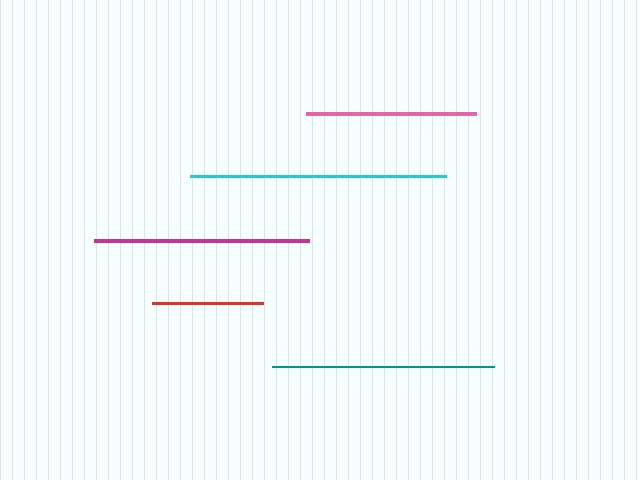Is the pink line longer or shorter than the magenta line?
The magenta line is longer than the pink line.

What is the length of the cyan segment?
The cyan segment is approximately 256 pixels long.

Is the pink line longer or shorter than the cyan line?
The cyan line is longer than the pink line.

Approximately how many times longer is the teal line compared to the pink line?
The teal line is approximately 1.3 times the length of the pink line.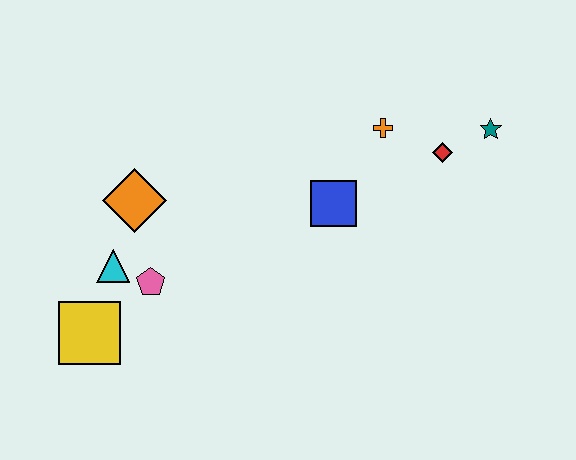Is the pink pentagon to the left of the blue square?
Yes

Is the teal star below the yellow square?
No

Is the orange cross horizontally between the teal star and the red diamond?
No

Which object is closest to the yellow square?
The cyan triangle is closest to the yellow square.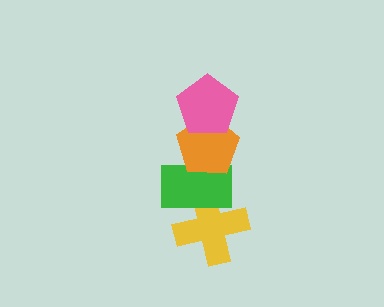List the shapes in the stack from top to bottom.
From top to bottom: the pink pentagon, the orange pentagon, the green rectangle, the yellow cross.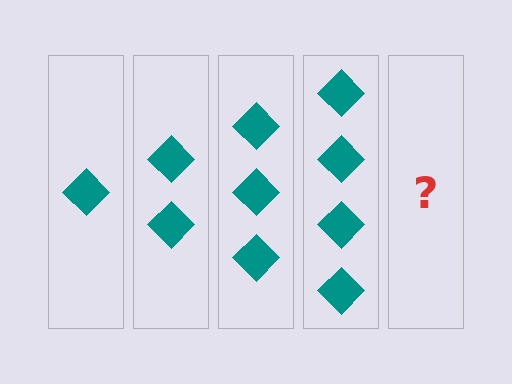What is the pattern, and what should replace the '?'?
The pattern is that each step adds one more diamond. The '?' should be 5 diamonds.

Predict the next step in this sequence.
The next step is 5 diamonds.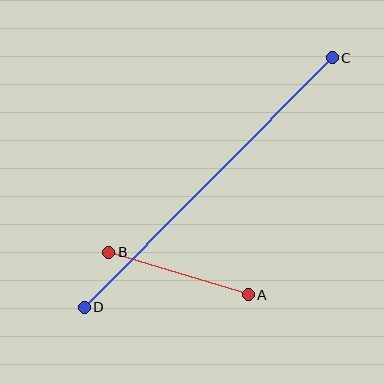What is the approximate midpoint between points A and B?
The midpoint is at approximately (179, 274) pixels.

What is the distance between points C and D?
The distance is approximately 352 pixels.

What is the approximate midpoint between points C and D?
The midpoint is at approximately (208, 183) pixels.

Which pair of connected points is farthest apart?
Points C and D are farthest apart.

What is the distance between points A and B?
The distance is approximately 146 pixels.